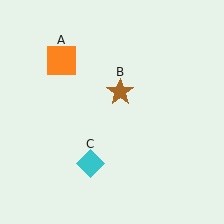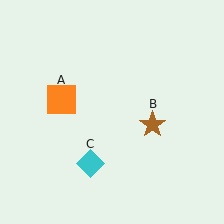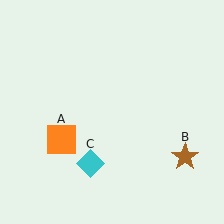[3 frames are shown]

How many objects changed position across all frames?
2 objects changed position: orange square (object A), brown star (object B).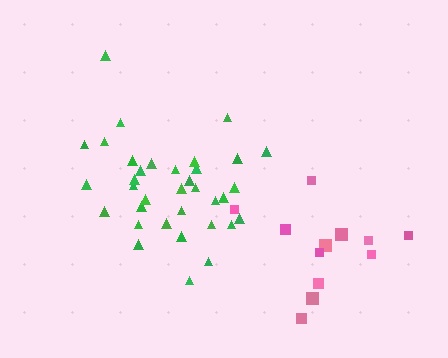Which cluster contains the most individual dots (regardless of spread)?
Green (35).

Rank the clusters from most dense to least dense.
green, pink.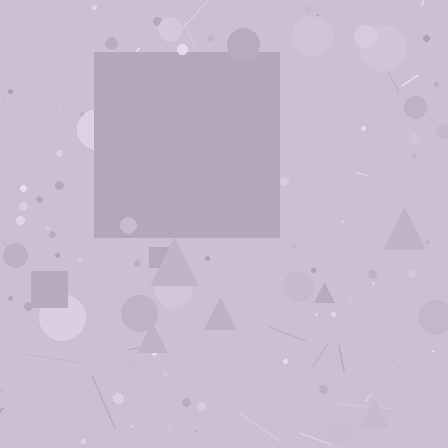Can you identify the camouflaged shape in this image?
The camouflaged shape is a square.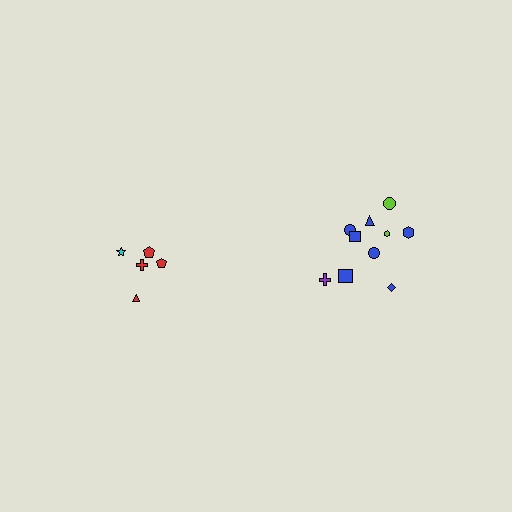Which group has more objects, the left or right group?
The right group.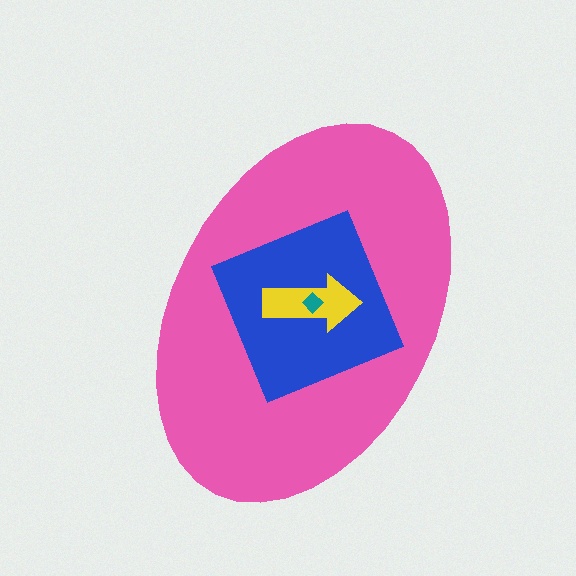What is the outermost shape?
The pink ellipse.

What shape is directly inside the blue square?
The yellow arrow.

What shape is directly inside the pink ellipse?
The blue square.